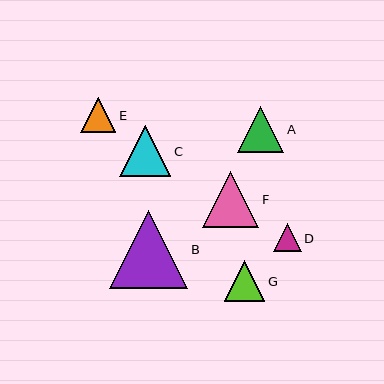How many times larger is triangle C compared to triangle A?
Triangle C is approximately 1.1 times the size of triangle A.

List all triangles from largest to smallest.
From largest to smallest: B, F, C, A, G, E, D.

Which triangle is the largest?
Triangle B is the largest with a size of approximately 78 pixels.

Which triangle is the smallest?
Triangle D is the smallest with a size of approximately 28 pixels.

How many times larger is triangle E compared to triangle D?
Triangle E is approximately 1.2 times the size of triangle D.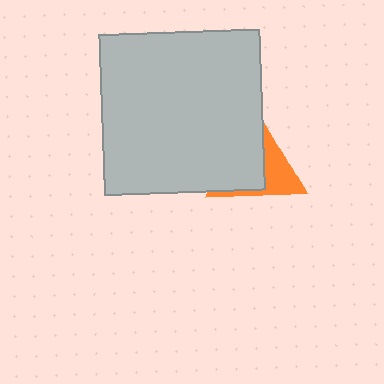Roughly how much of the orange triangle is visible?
A small part of it is visible (roughly 39%).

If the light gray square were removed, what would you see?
You would see the complete orange triangle.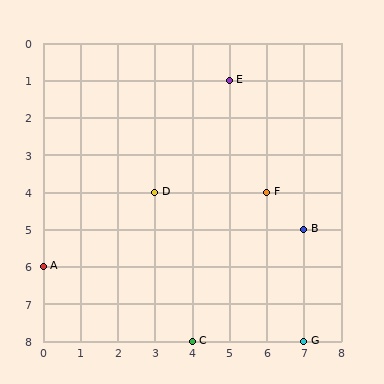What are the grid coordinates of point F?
Point F is at grid coordinates (6, 4).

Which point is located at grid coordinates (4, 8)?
Point C is at (4, 8).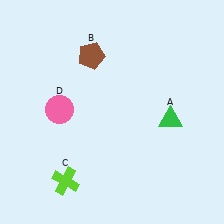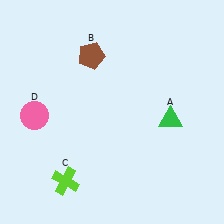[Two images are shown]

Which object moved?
The pink circle (D) moved left.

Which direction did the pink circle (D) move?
The pink circle (D) moved left.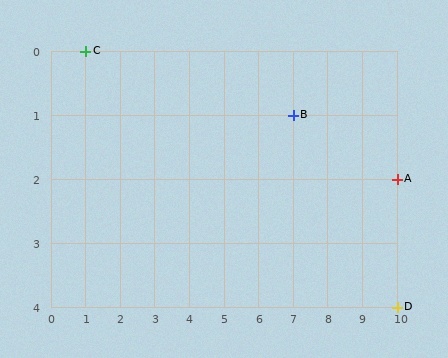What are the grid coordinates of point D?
Point D is at grid coordinates (10, 4).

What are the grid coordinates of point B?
Point B is at grid coordinates (7, 1).